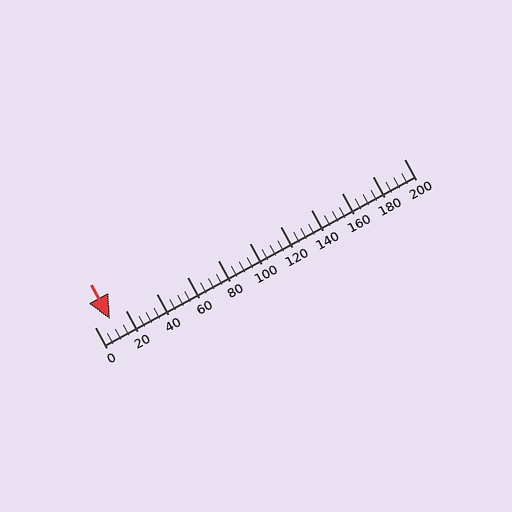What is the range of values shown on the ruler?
The ruler shows values from 0 to 200.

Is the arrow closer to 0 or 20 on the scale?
The arrow is closer to 20.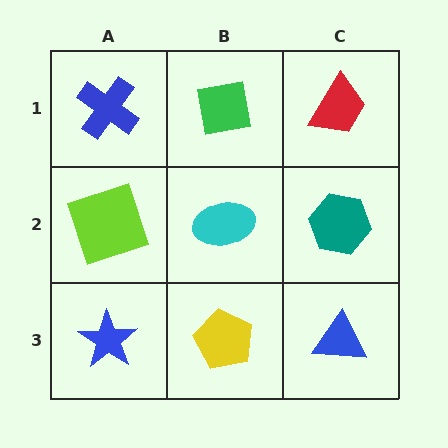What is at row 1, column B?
A green square.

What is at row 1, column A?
A blue cross.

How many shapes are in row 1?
3 shapes.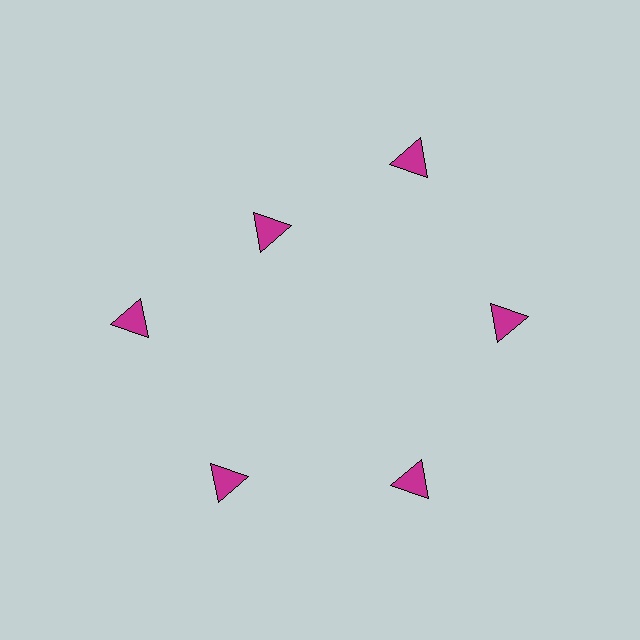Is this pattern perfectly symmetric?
No. The 6 magenta triangles are arranged in a ring, but one element near the 11 o'clock position is pulled inward toward the center, breaking the 6-fold rotational symmetry.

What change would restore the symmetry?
The symmetry would be restored by moving it outward, back onto the ring so that all 6 triangles sit at equal angles and equal distance from the center.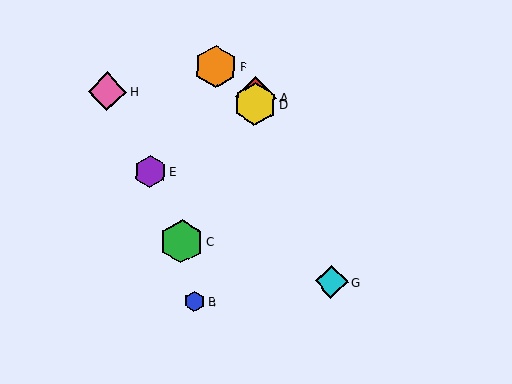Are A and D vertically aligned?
Yes, both are at x≈255.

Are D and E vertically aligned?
No, D is at x≈255 and E is at x≈150.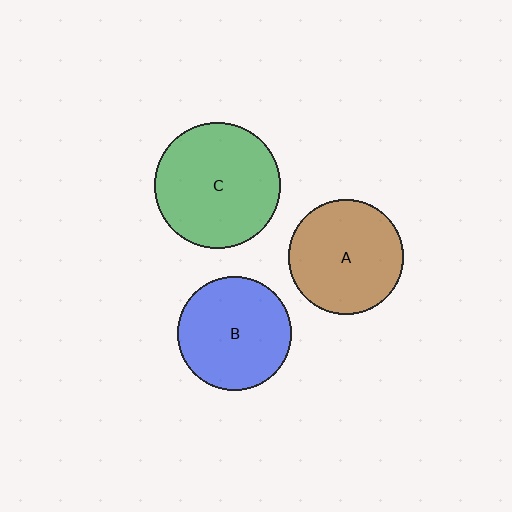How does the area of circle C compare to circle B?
Approximately 1.2 times.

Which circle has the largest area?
Circle C (green).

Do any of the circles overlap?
No, none of the circles overlap.